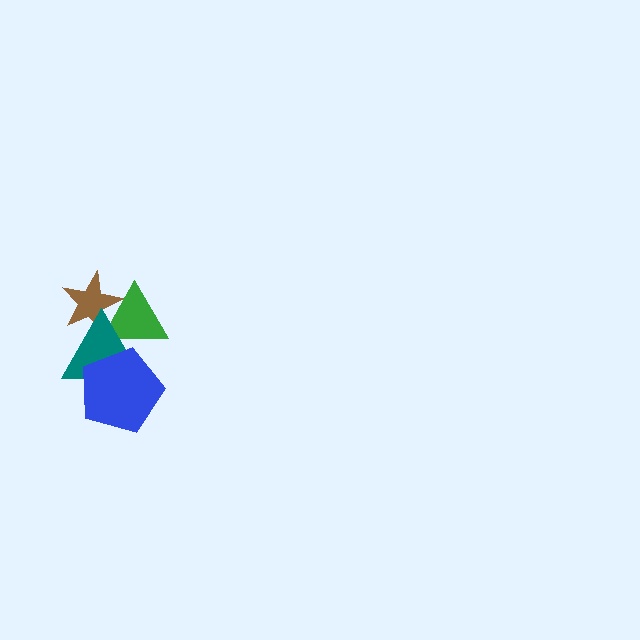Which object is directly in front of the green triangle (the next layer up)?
The teal triangle is directly in front of the green triangle.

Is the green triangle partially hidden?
Yes, it is partially covered by another shape.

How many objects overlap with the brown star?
2 objects overlap with the brown star.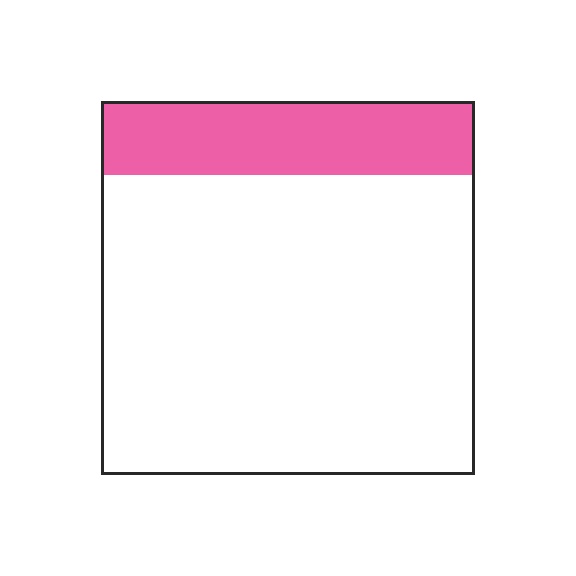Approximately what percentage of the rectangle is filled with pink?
Approximately 20%.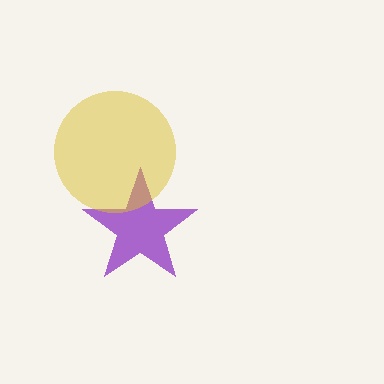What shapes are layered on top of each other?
The layered shapes are: a purple star, a yellow circle.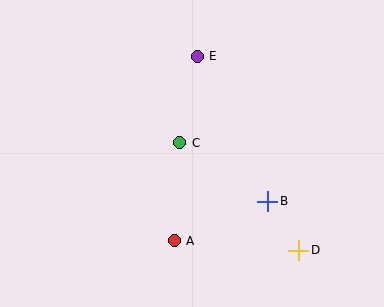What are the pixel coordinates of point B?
Point B is at (268, 201).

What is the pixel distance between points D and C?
The distance between D and C is 160 pixels.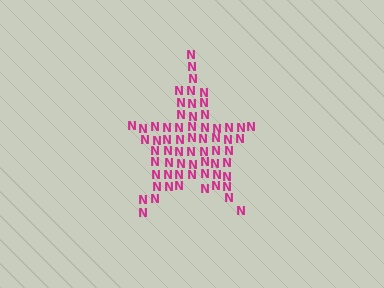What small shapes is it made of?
It is made of small letter N's.